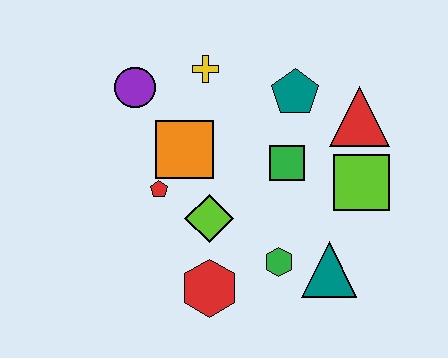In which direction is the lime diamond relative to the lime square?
The lime diamond is to the left of the lime square.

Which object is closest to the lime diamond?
The red pentagon is closest to the lime diamond.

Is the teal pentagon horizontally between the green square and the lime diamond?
No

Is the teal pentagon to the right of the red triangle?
No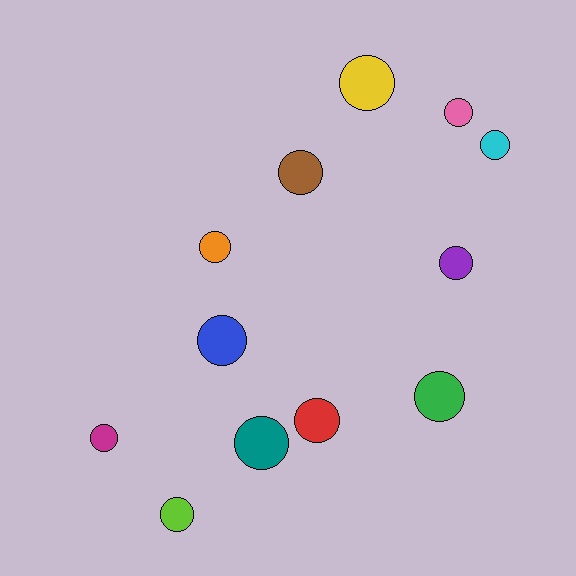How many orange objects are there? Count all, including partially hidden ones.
There is 1 orange object.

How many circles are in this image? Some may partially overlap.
There are 12 circles.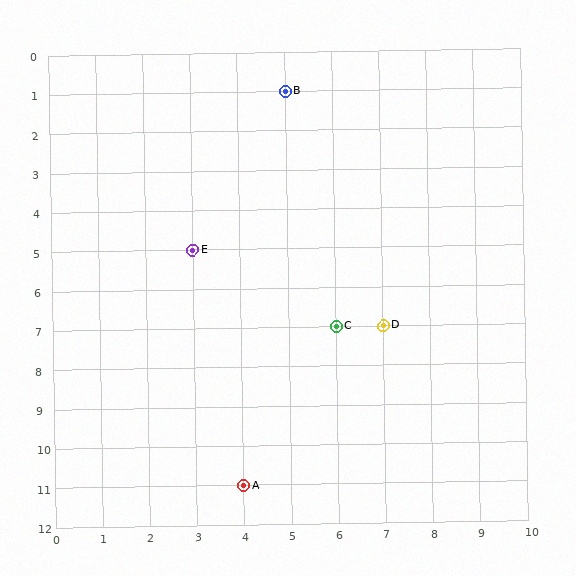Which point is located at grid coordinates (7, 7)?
Point D is at (7, 7).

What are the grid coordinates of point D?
Point D is at grid coordinates (7, 7).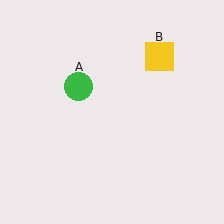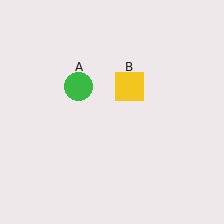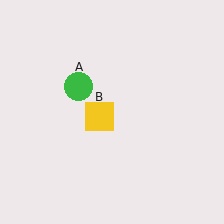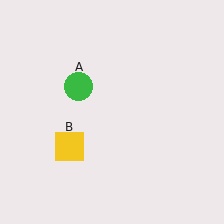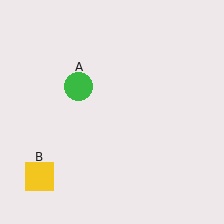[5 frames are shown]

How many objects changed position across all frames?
1 object changed position: yellow square (object B).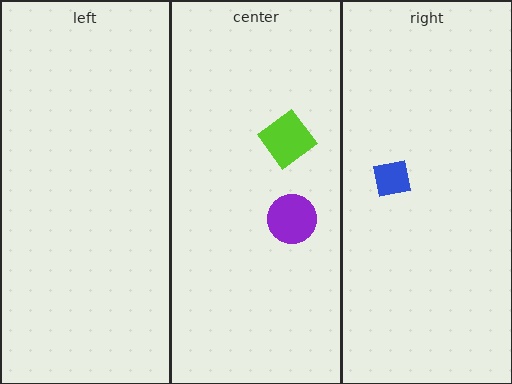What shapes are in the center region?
The lime diamond, the purple circle.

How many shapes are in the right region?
1.